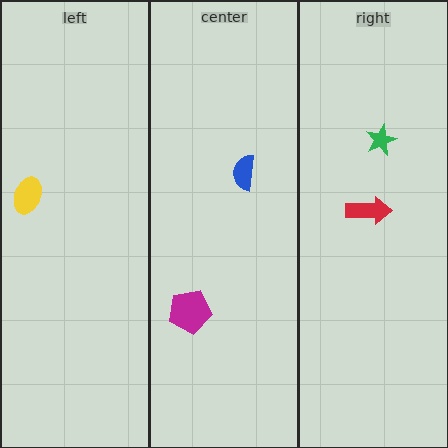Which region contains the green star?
The right region.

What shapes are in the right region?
The red arrow, the green star.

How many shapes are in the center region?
2.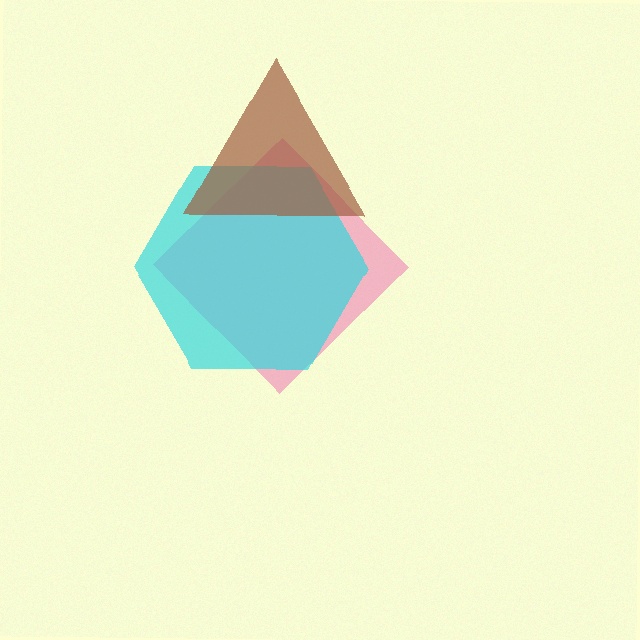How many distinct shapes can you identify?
There are 3 distinct shapes: a pink diamond, a cyan hexagon, a brown triangle.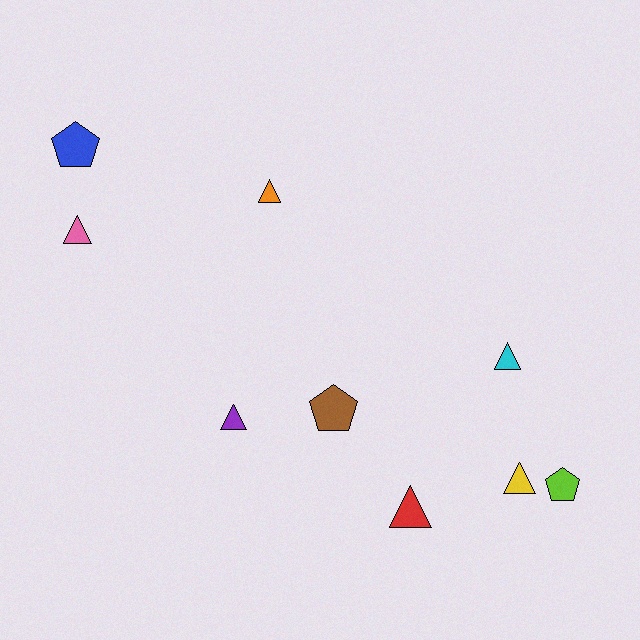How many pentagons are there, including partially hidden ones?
There are 3 pentagons.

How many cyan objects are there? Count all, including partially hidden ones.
There is 1 cyan object.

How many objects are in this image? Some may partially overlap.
There are 9 objects.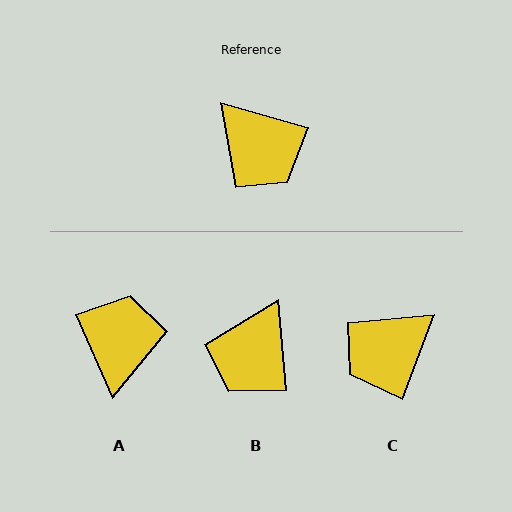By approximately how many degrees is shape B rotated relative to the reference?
Approximately 69 degrees clockwise.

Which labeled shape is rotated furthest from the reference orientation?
A, about 130 degrees away.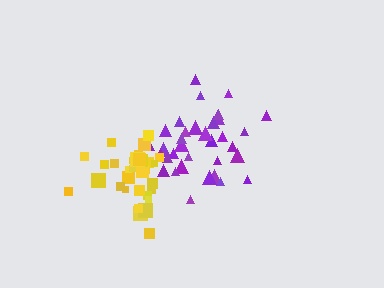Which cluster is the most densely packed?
Yellow.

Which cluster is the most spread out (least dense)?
Purple.